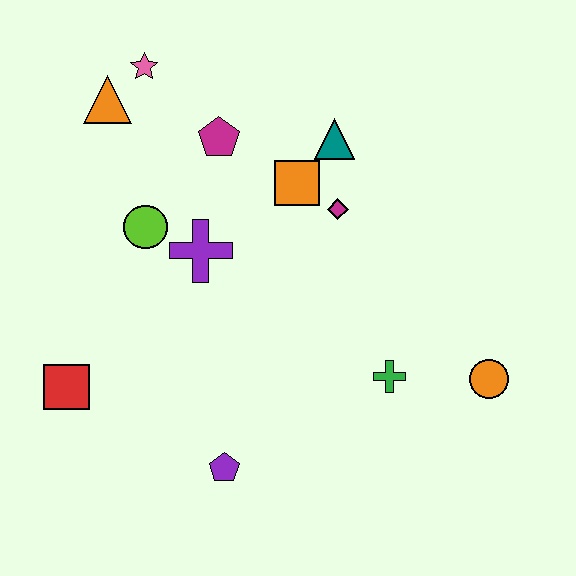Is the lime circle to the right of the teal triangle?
No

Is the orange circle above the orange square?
No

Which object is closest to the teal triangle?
The orange square is closest to the teal triangle.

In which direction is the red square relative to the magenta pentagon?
The red square is below the magenta pentagon.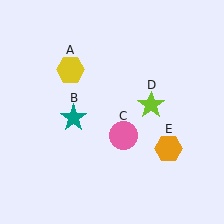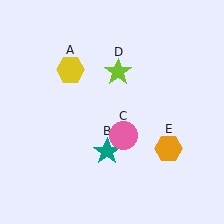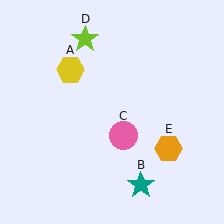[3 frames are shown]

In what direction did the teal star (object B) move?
The teal star (object B) moved down and to the right.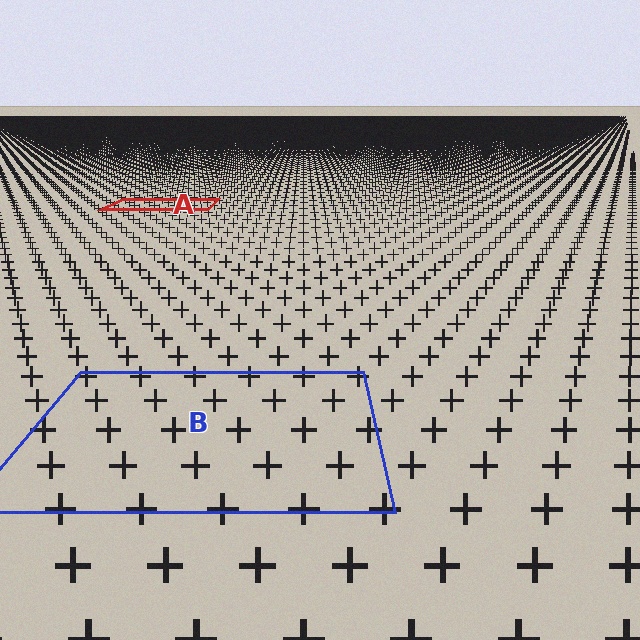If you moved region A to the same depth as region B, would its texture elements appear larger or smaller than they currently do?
They would appear larger. At a closer depth, the same texture elements are projected at a bigger on-screen size.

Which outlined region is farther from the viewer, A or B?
Region A is farther from the viewer — the texture elements inside it appear smaller and more densely packed.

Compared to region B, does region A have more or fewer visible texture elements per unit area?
Region A has more texture elements per unit area — they are packed more densely because it is farther away.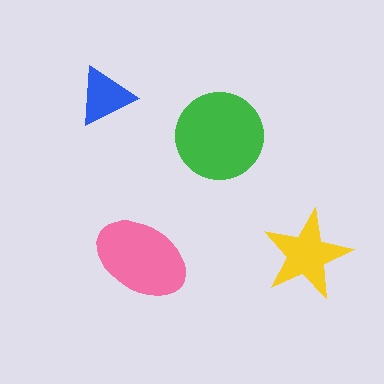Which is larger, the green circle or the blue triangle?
The green circle.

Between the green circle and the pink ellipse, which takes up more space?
The green circle.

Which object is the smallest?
The blue triangle.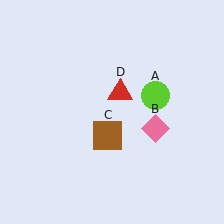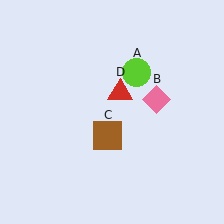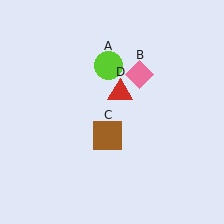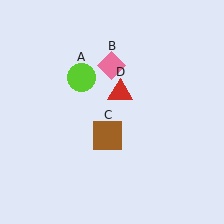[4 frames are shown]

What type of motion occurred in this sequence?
The lime circle (object A), pink diamond (object B) rotated counterclockwise around the center of the scene.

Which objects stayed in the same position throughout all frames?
Brown square (object C) and red triangle (object D) remained stationary.